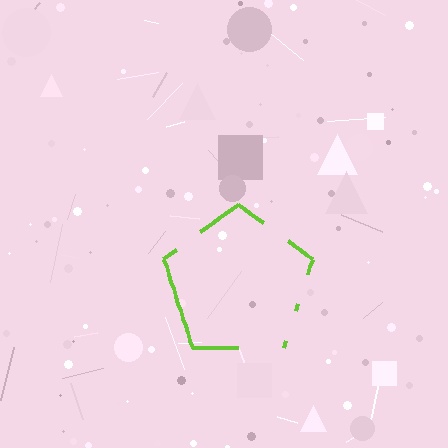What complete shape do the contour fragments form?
The contour fragments form a pentagon.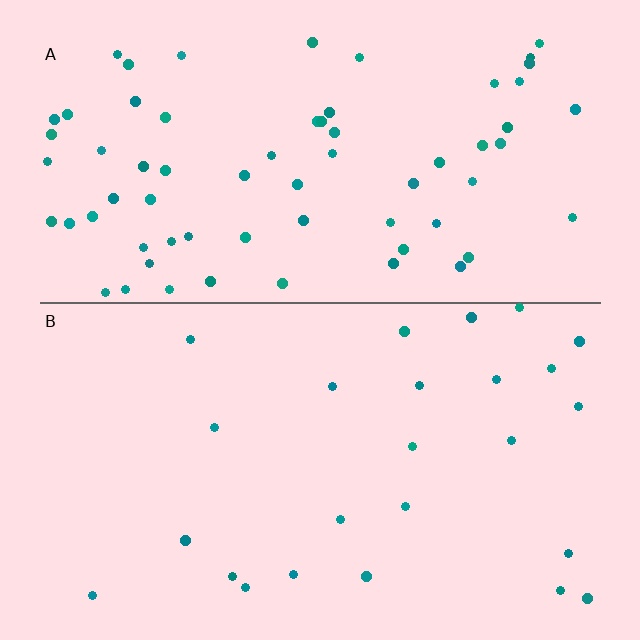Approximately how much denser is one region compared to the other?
Approximately 2.7× — region A over region B.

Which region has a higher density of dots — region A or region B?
A (the top).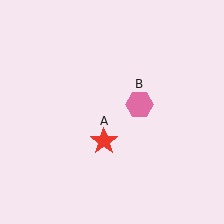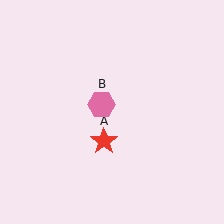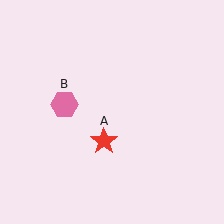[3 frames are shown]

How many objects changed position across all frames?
1 object changed position: pink hexagon (object B).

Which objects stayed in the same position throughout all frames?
Red star (object A) remained stationary.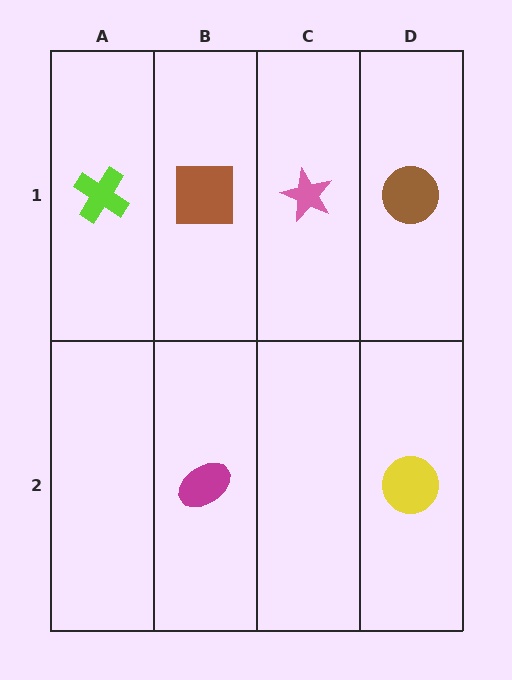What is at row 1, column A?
A lime cross.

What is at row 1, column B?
A brown square.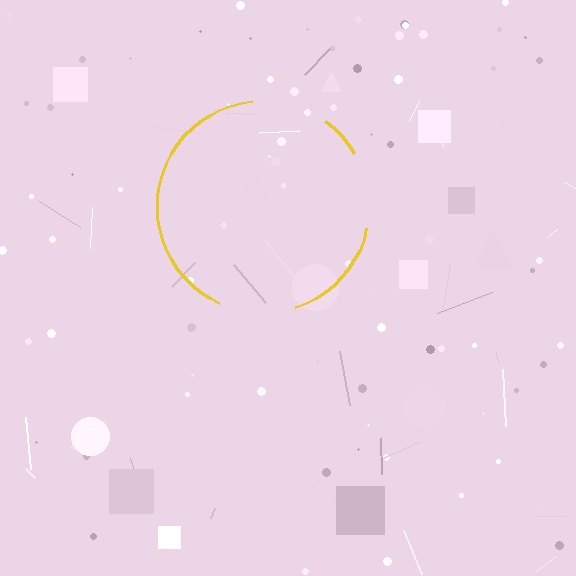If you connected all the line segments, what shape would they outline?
They would outline a circle.